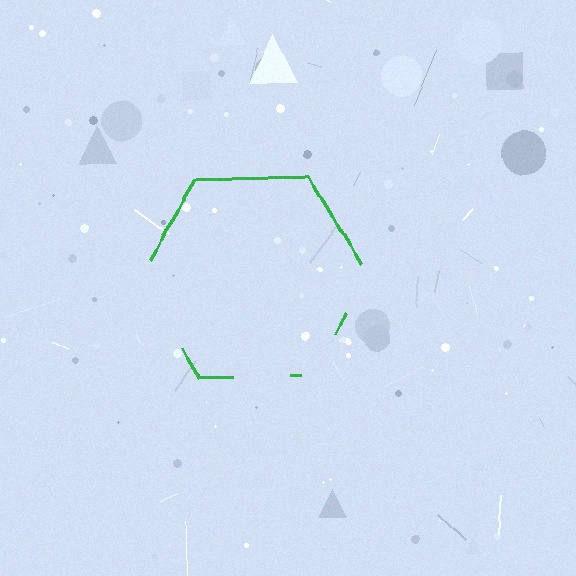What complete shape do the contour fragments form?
The contour fragments form a hexagon.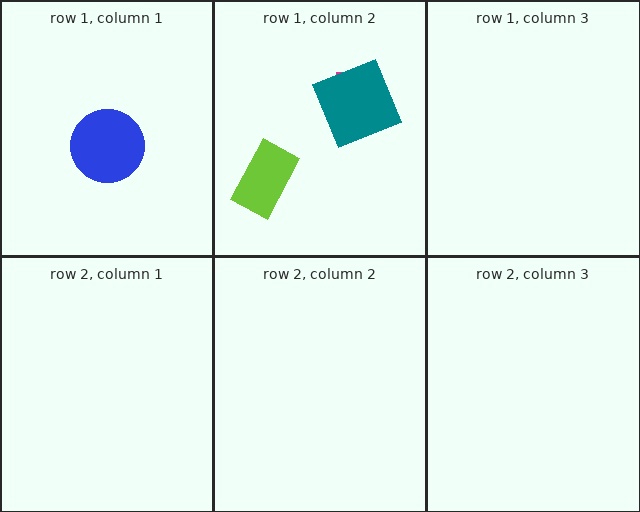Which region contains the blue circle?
The row 1, column 1 region.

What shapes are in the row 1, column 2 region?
The magenta arrow, the teal square, the lime rectangle.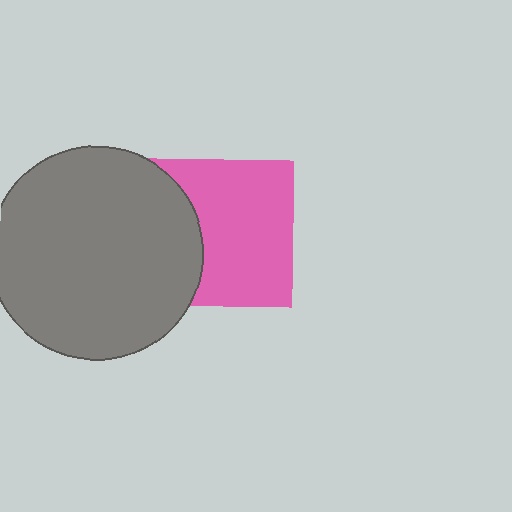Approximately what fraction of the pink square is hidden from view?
Roughly 31% of the pink square is hidden behind the gray circle.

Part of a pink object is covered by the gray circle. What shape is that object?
It is a square.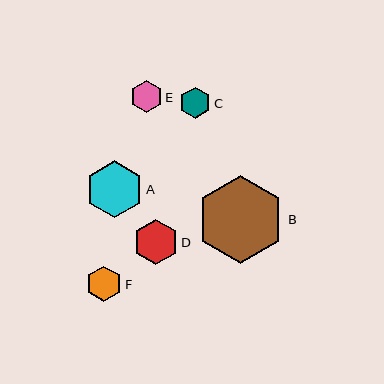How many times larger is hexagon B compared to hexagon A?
Hexagon B is approximately 1.6 times the size of hexagon A.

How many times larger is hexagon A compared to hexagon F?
Hexagon A is approximately 1.6 times the size of hexagon F.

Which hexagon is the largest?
Hexagon B is the largest with a size of approximately 89 pixels.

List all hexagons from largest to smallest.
From largest to smallest: B, A, D, F, E, C.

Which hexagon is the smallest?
Hexagon C is the smallest with a size of approximately 31 pixels.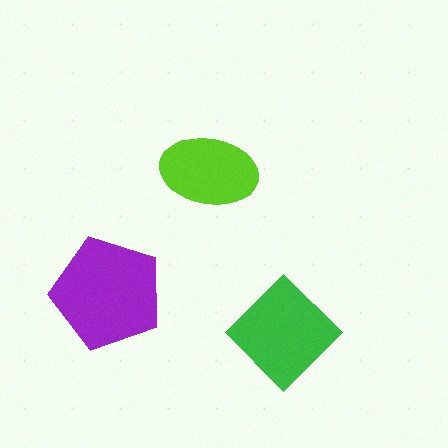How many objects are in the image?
There are 3 objects in the image.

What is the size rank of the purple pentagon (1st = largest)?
1st.